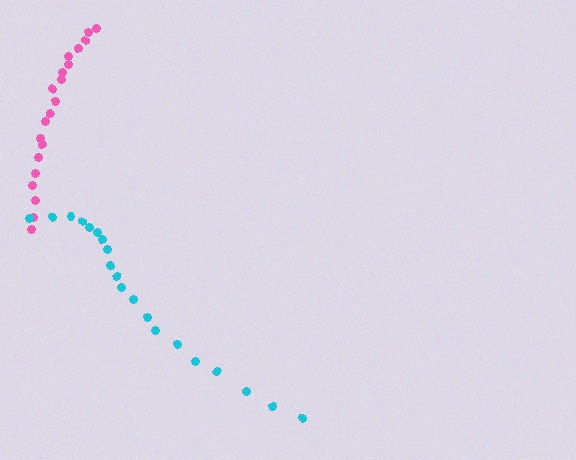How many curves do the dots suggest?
There are 2 distinct paths.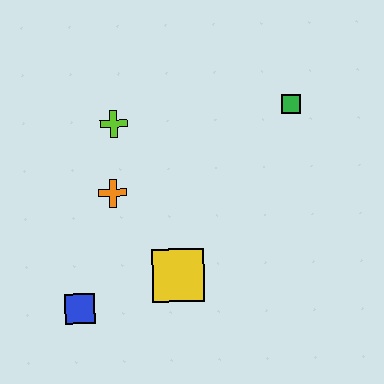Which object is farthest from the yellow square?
The green square is farthest from the yellow square.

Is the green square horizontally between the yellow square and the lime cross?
No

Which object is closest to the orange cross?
The lime cross is closest to the orange cross.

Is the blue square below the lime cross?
Yes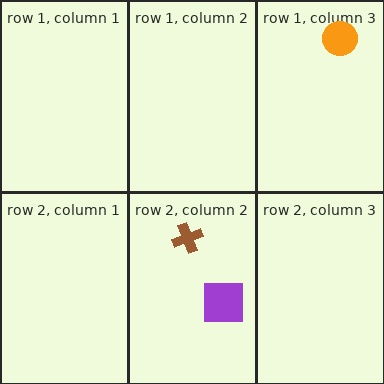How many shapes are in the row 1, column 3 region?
1.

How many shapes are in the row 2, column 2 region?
2.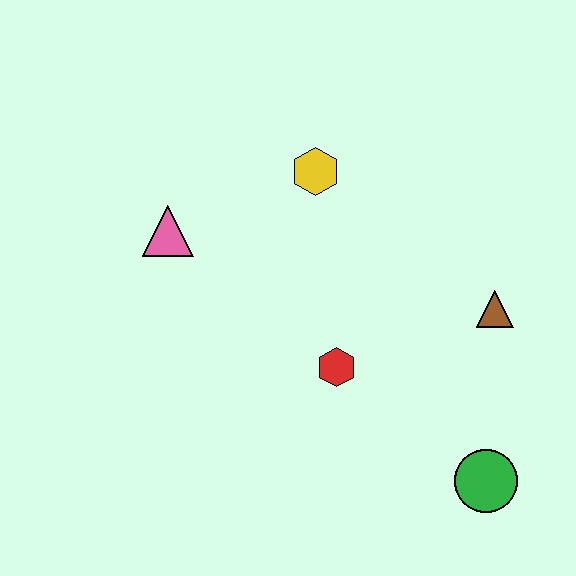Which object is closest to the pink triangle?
The yellow hexagon is closest to the pink triangle.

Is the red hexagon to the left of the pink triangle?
No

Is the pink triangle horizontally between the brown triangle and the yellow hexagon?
No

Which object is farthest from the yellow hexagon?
The green circle is farthest from the yellow hexagon.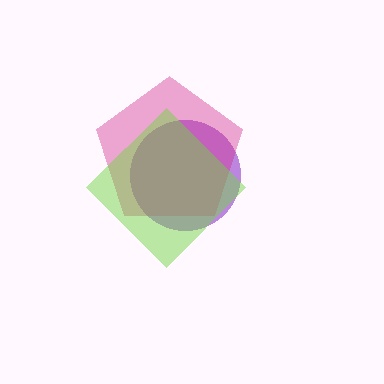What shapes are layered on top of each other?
The layered shapes are: a purple circle, a magenta pentagon, a lime diamond.